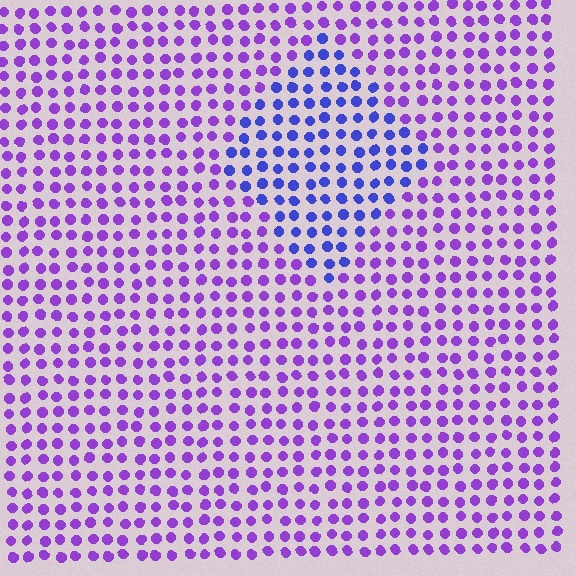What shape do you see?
I see a diamond.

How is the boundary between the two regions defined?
The boundary is defined purely by a slight shift in hue (about 38 degrees). Spacing, size, and orientation are identical on both sides.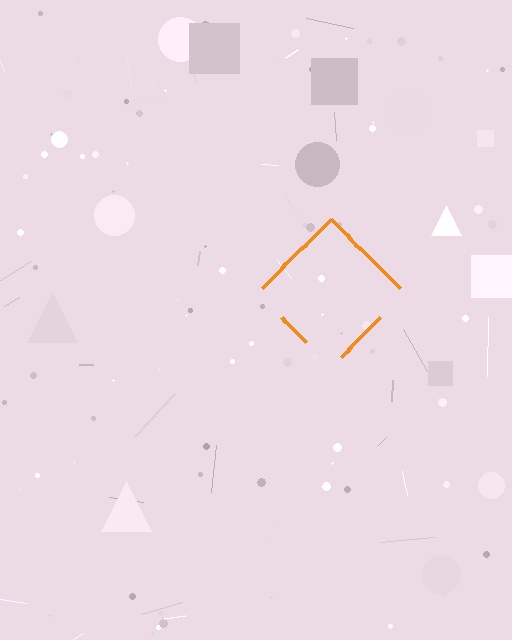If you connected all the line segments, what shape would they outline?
They would outline a diamond.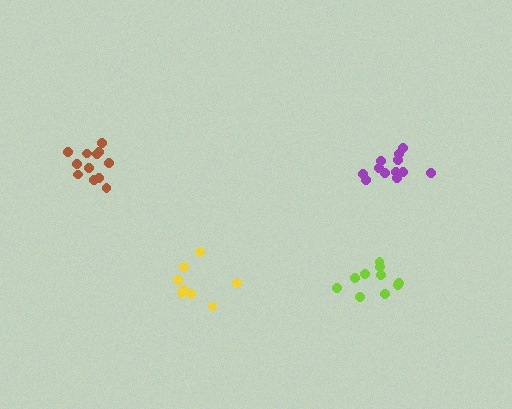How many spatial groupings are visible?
There are 4 spatial groupings.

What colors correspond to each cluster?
The clusters are colored: purple, lime, brown, yellow.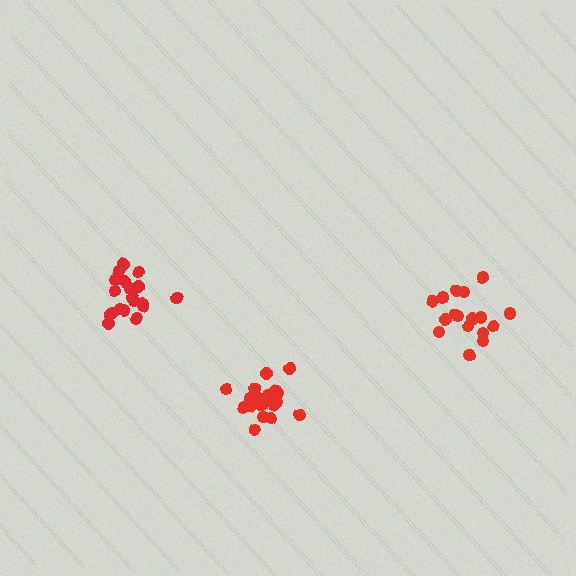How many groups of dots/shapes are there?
There are 3 groups.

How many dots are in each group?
Group 1: 17 dots, Group 2: 21 dots, Group 3: 19 dots (57 total).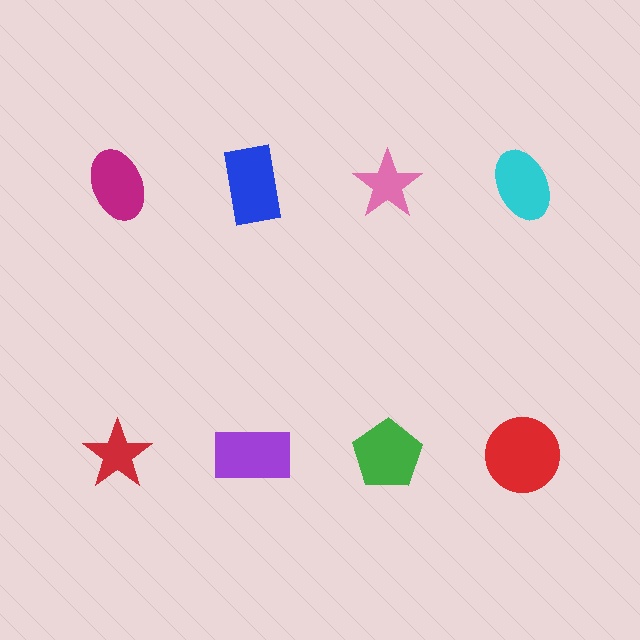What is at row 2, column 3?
A green pentagon.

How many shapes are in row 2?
4 shapes.